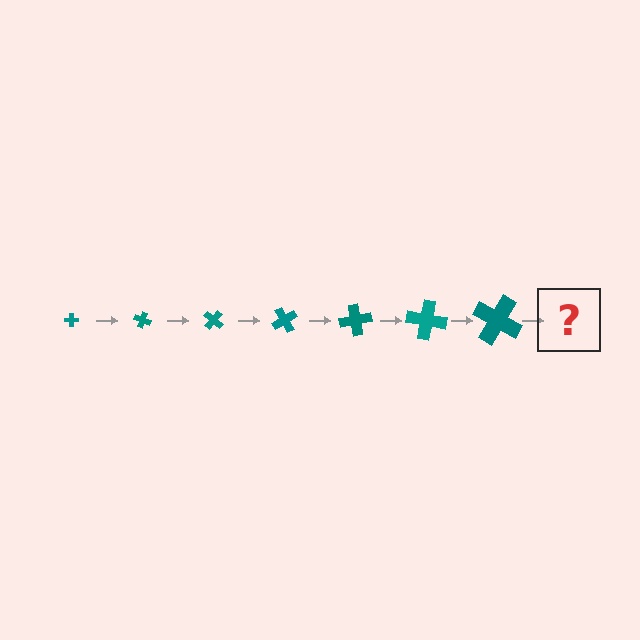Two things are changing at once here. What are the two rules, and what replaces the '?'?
The two rules are that the cross grows larger each step and it rotates 20 degrees each step. The '?' should be a cross, larger than the previous one and rotated 140 degrees from the start.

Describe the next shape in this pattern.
It should be a cross, larger than the previous one and rotated 140 degrees from the start.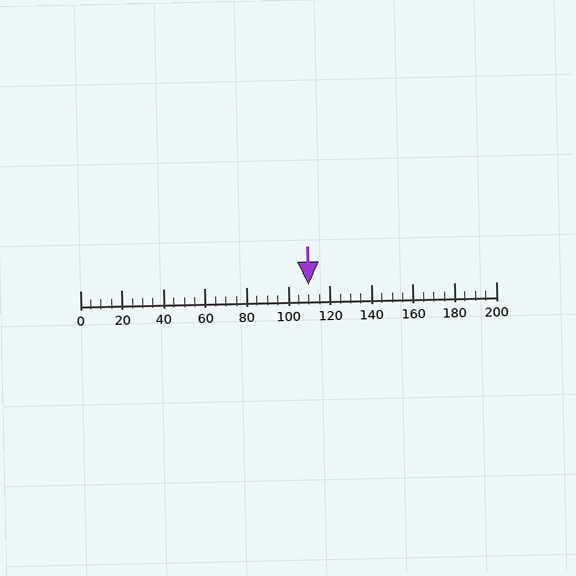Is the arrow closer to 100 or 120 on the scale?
The arrow is closer to 120.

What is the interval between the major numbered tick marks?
The major tick marks are spaced 20 units apart.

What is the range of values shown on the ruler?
The ruler shows values from 0 to 200.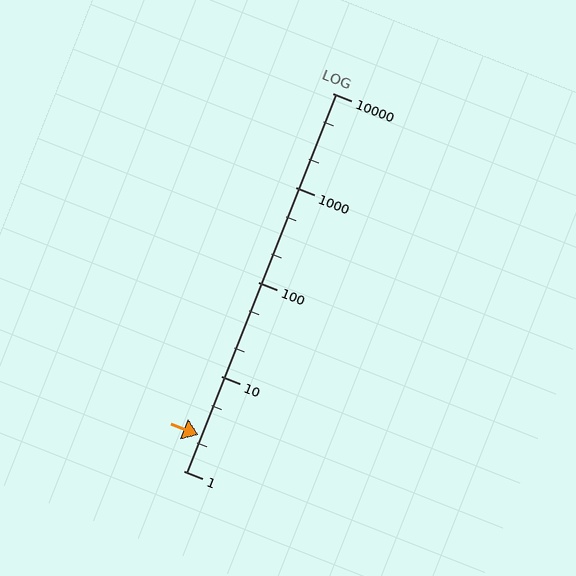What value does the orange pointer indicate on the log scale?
The pointer indicates approximately 2.4.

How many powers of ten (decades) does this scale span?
The scale spans 4 decades, from 1 to 10000.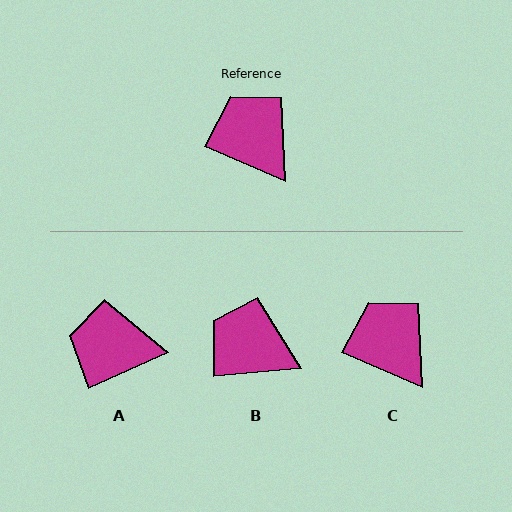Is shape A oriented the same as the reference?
No, it is off by about 47 degrees.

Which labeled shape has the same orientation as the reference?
C.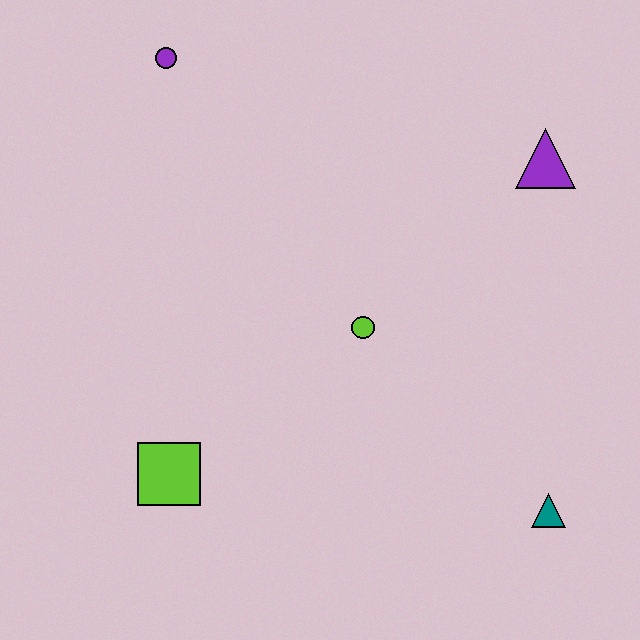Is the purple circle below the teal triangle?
No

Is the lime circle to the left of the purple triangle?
Yes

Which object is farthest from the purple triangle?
The lime square is farthest from the purple triangle.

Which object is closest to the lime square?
The lime circle is closest to the lime square.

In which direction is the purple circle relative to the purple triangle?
The purple circle is to the left of the purple triangle.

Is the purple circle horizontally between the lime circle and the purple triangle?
No